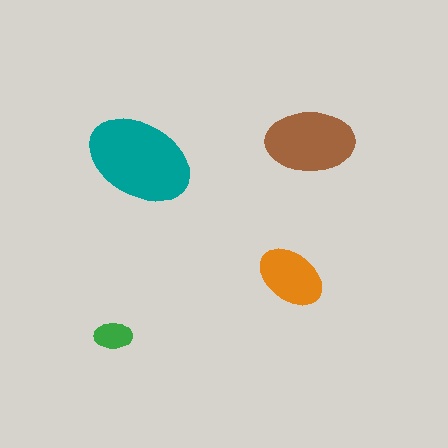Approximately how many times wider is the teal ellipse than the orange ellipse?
About 1.5 times wider.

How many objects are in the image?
There are 4 objects in the image.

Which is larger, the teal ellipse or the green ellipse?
The teal one.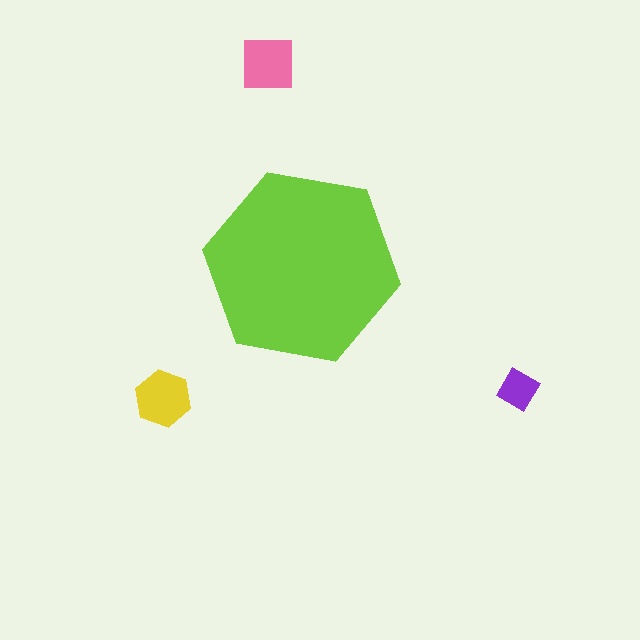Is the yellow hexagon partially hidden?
No, the yellow hexagon is fully visible.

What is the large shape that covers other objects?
A lime hexagon.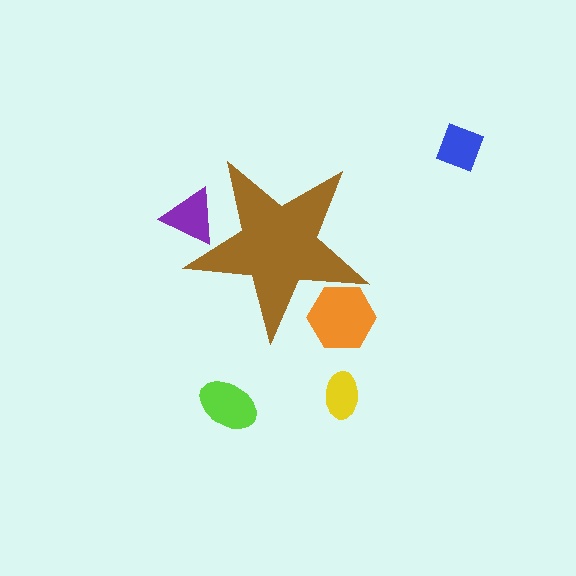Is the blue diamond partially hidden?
No, the blue diamond is fully visible.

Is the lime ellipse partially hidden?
No, the lime ellipse is fully visible.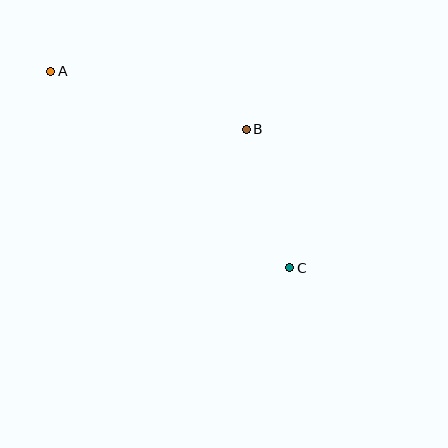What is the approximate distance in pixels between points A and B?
The distance between A and B is approximately 204 pixels.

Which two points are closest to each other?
Points B and C are closest to each other.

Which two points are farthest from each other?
Points A and C are farthest from each other.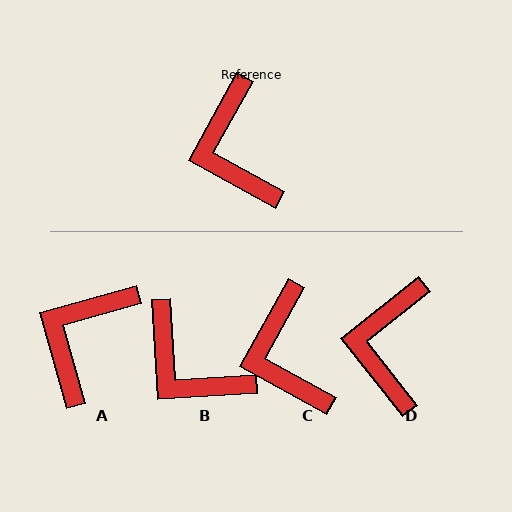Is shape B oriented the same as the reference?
No, it is off by about 33 degrees.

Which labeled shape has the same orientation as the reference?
C.